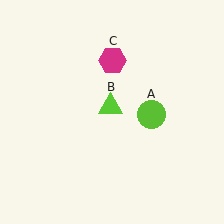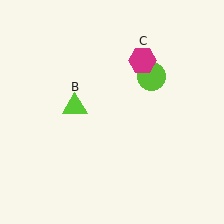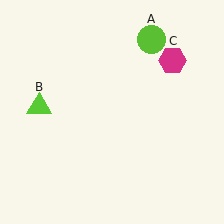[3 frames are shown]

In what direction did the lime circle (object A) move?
The lime circle (object A) moved up.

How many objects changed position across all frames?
3 objects changed position: lime circle (object A), lime triangle (object B), magenta hexagon (object C).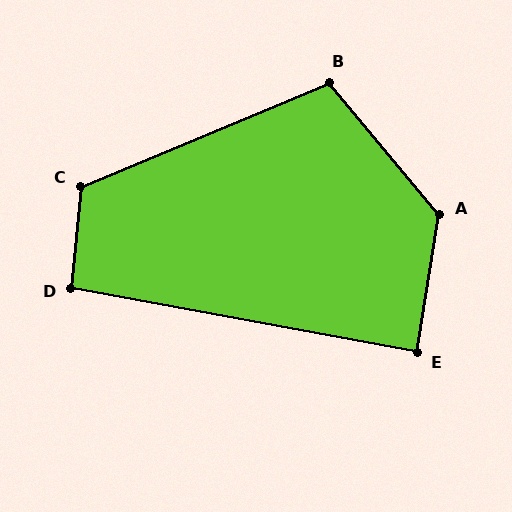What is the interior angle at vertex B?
Approximately 107 degrees (obtuse).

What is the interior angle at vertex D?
Approximately 95 degrees (approximately right).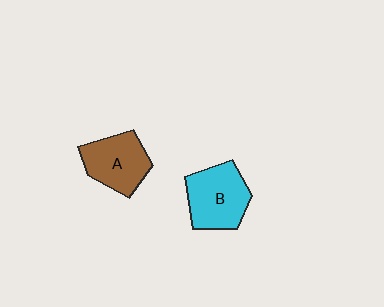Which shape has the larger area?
Shape B (cyan).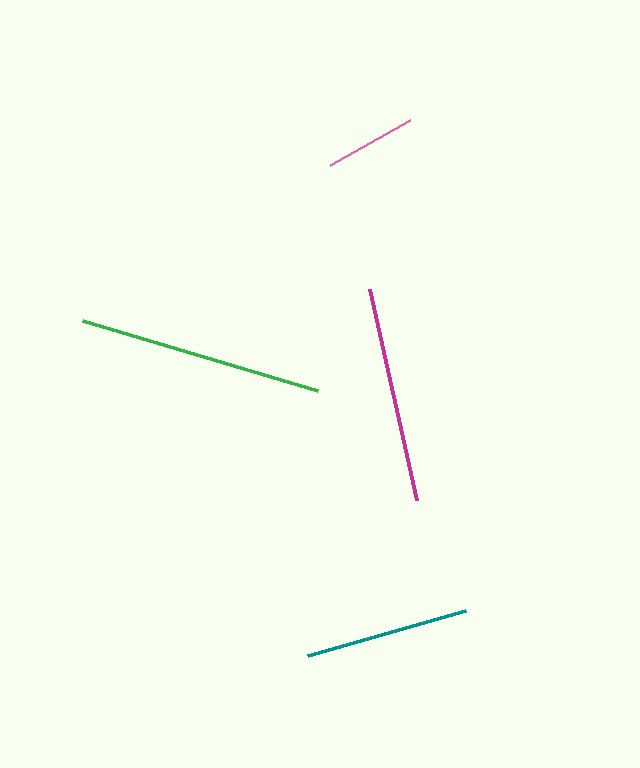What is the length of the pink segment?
The pink segment is approximately 92 pixels long.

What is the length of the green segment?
The green segment is approximately 245 pixels long.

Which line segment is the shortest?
The pink line is the shortest at approximately 92 pixels.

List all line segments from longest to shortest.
From longest to shortest: green, magenta, teal, pink.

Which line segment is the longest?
The green line is the longest at approximately 245 pixels.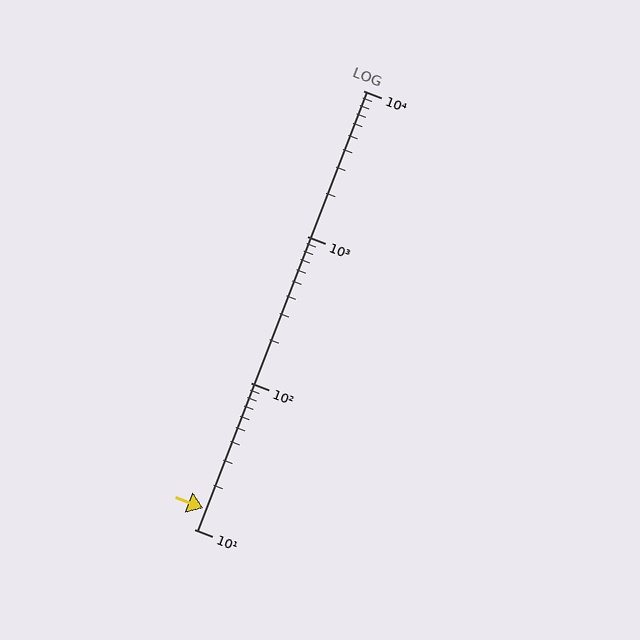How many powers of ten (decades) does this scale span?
The scale spans 3 decades, from 10 to 10000.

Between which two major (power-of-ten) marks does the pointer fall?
The pointer is between 10 and 100.